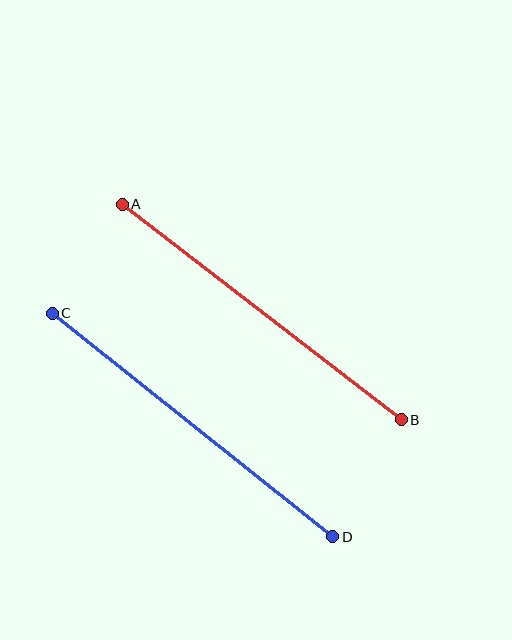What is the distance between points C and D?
The distance is approximately 359 pixels.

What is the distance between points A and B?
The distance is approximately 353 pixels.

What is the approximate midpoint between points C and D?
The midpoint is at approximately (193, 425) pixels.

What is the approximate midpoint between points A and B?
The midpoint is at approximately (262, 312) pixels.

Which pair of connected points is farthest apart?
Points C and D are farthest apart.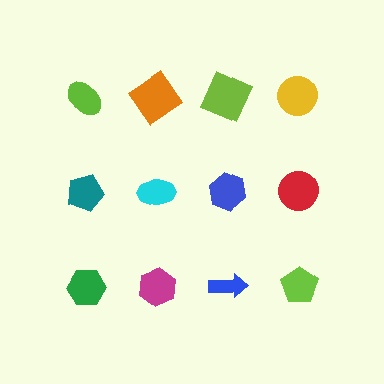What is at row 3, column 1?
A green hexagon.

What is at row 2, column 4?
A red circle.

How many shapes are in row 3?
4 shapes.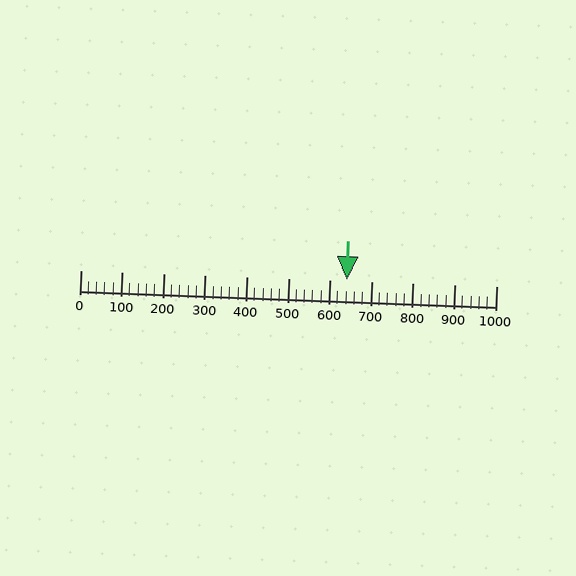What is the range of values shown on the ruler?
The ruler shows values from 0 to 1000.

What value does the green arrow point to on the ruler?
The green arrow points to approximately 640.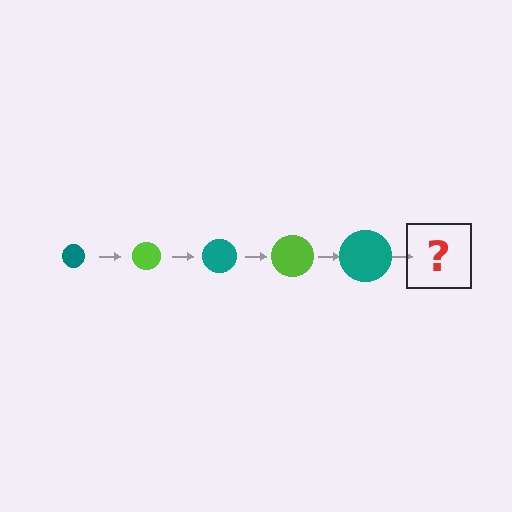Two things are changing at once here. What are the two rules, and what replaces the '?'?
The two rules are that the circle grows larger each step and the color cycles through teal and lime. The '?' should be a lime circle, larger than the previous one.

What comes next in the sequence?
The next element should be a lime circle, larger than the previous one.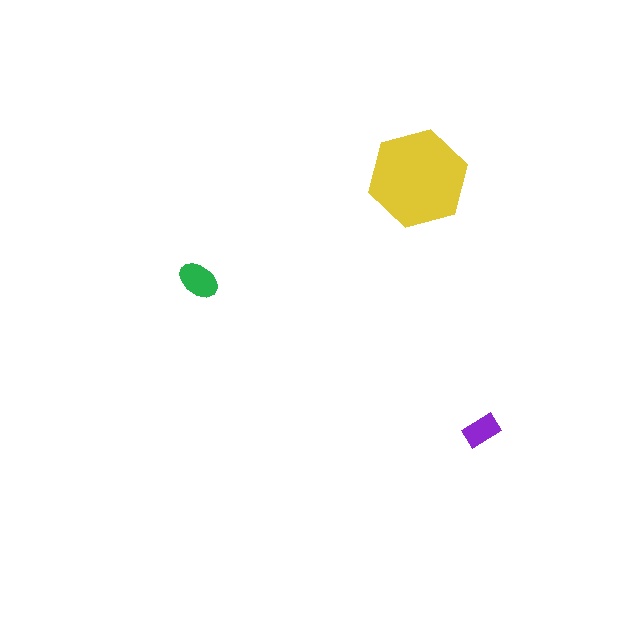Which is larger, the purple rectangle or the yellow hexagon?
The yellow hexagon.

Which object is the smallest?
The purple rectangle.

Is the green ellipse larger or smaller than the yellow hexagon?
Smaller.